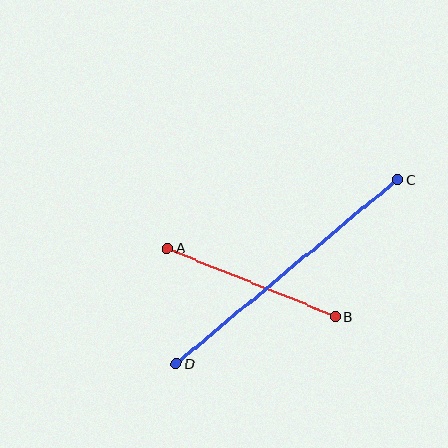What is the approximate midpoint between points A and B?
The midpoint is at approximately (251, 283) pixels.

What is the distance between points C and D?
The distance is approximately 288 pixels.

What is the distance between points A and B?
The distance is approximately 182 pixels.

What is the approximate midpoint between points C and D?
The midpoint is at approximately (287, 272) pixels.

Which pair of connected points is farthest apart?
Points C and D are farthest apart.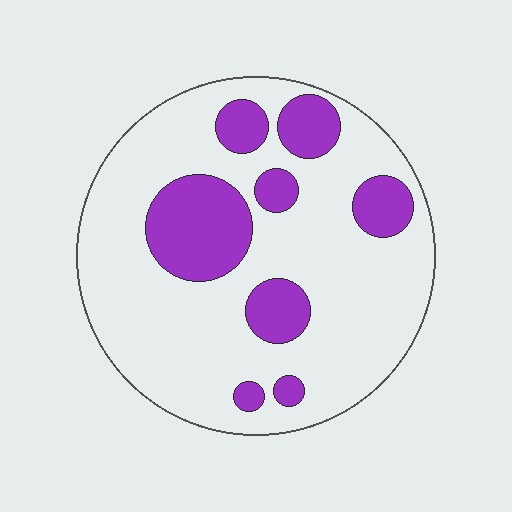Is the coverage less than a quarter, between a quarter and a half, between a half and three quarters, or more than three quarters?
Less than a quarter.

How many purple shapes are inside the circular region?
8.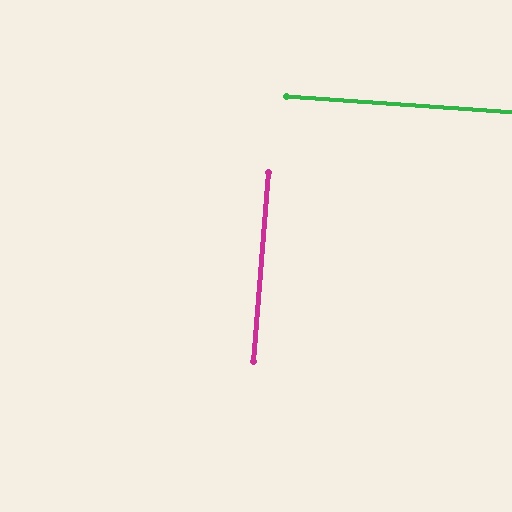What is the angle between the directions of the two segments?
Approximately 89 degrees.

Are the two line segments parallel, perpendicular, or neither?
Perpendicular — they meet at approximately 89°.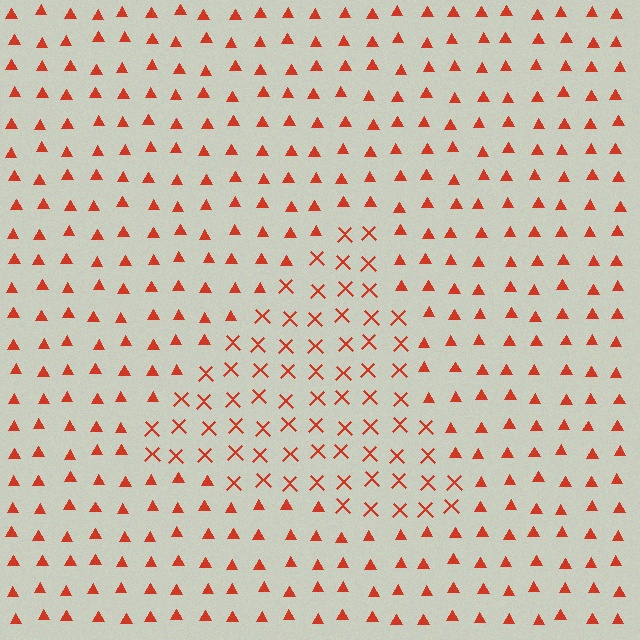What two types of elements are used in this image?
The image uses X marks inside the triangle region and triangles outside it.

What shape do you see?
I see a triangle.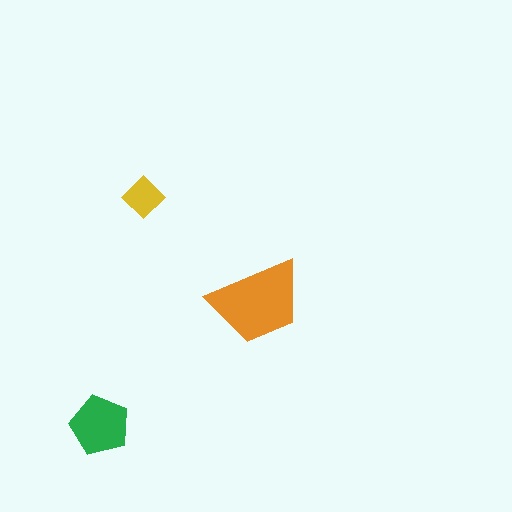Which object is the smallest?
The yellow diamond.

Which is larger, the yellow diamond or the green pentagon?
The green pentagon.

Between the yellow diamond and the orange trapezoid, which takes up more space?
The orange trapezoid.